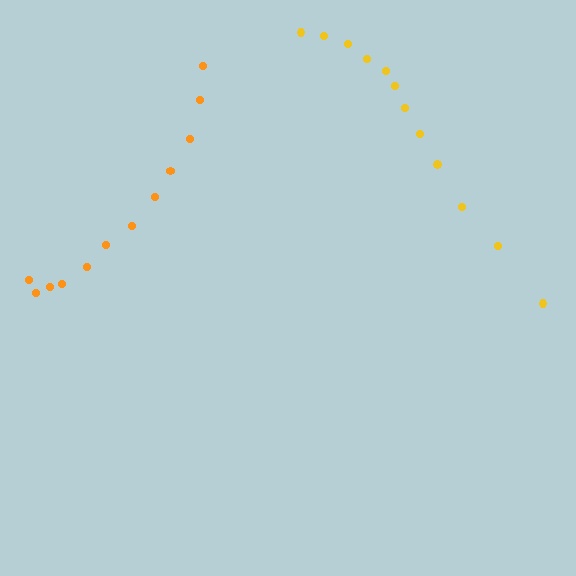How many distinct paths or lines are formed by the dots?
There are 2 distinct paths.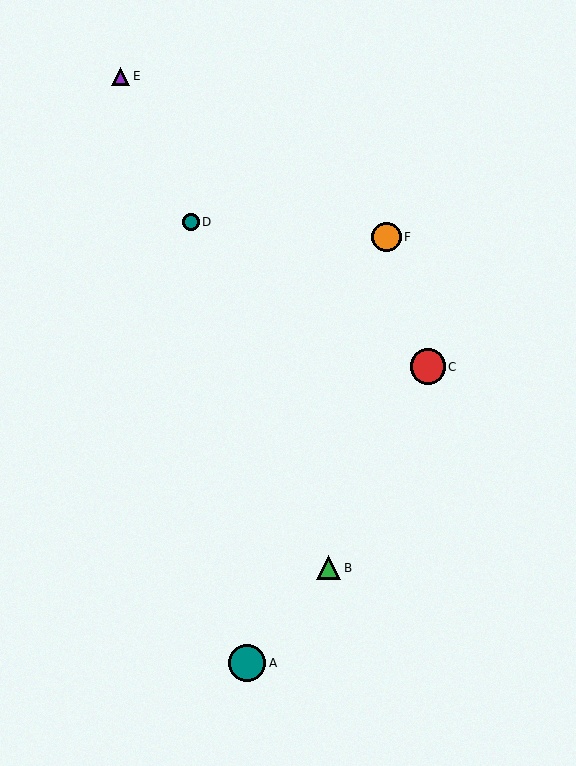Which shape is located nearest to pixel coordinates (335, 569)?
The green triangle (labeled B) at (329, 568) is nearest to that location.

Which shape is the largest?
The teal circle (labeled A) is the largest.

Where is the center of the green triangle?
The center of the green triangle is at (329, 568).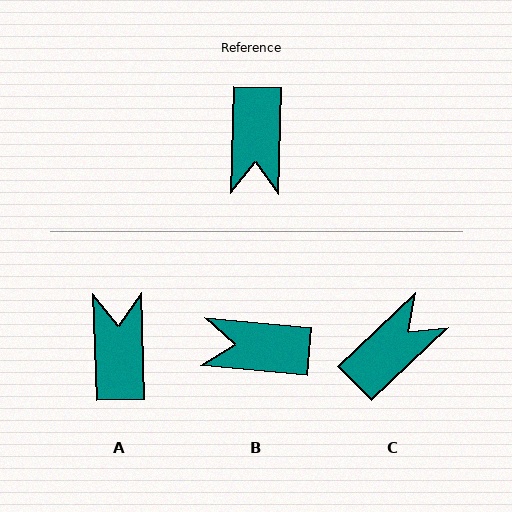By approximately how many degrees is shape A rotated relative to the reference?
Approximately 176 degrees clockwise.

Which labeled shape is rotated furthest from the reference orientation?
A, about 176 degrees away.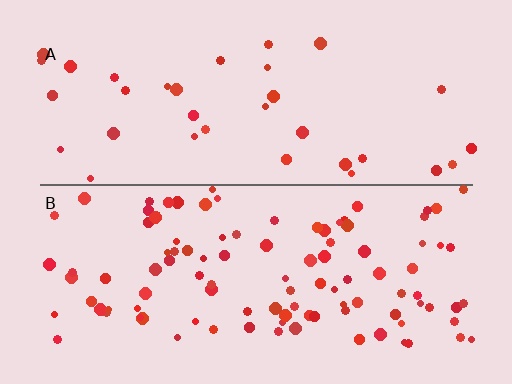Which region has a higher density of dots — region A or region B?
B (the bottom).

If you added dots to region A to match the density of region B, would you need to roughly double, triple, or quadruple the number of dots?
Approximately triple.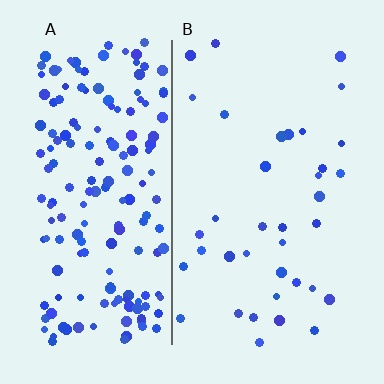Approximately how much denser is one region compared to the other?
Approximately 4.8× — region A over region B.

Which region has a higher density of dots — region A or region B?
A (the left).